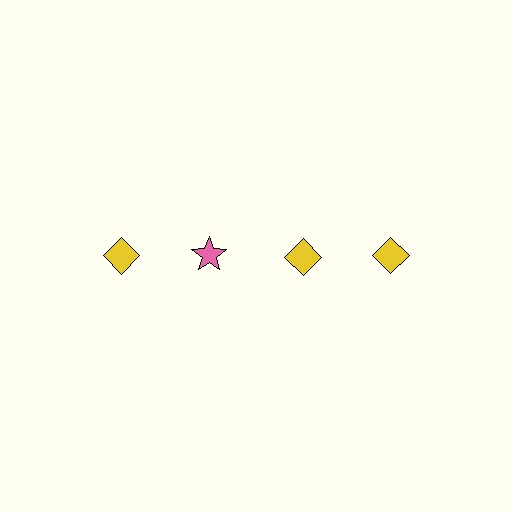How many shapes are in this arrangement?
There are 4 shapes arranged in a grid pattern.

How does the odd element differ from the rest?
It differs in both color (pink instead of yellow) and shape (star instead of diamond).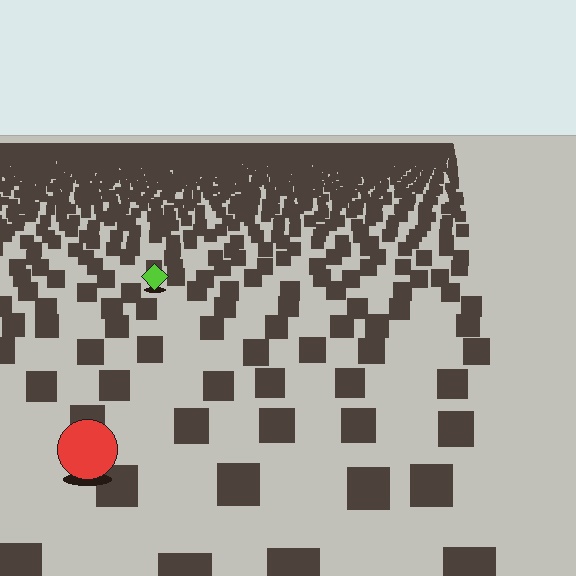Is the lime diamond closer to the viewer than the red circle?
No. The red circle is closer — you can tell from the texture gradient: the ground texture is coarser near it.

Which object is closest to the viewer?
The red circle is closest. The texture marks near it are larger and more spread out.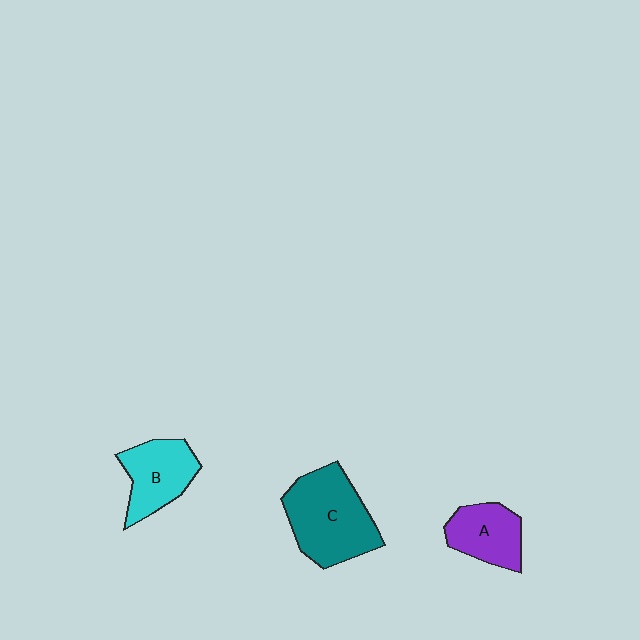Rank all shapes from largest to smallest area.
From largest to smallest: C (teal), B (cyan), A (purple).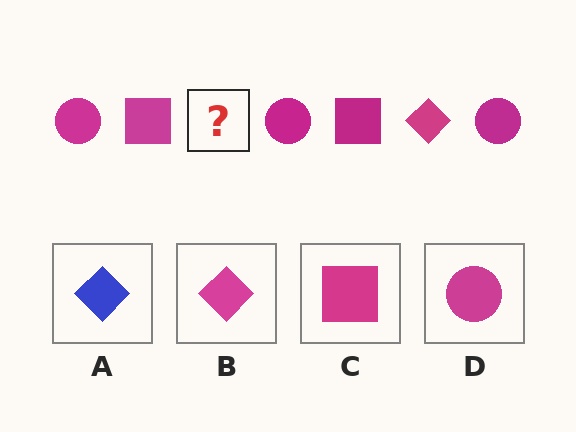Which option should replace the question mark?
Option B.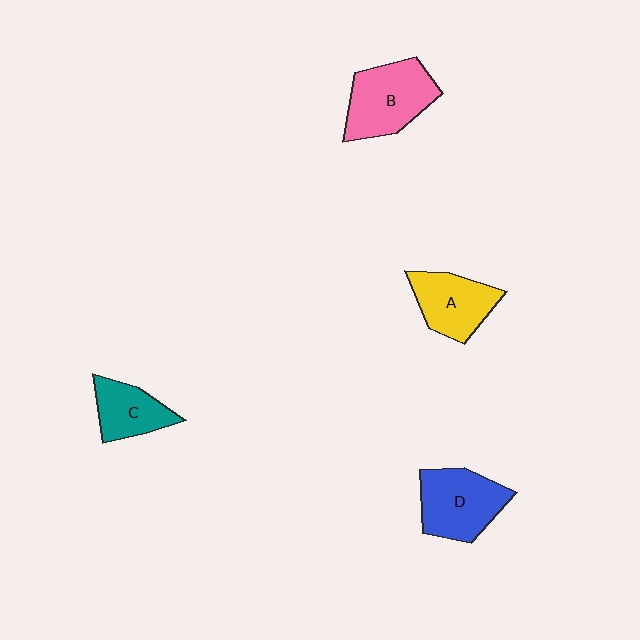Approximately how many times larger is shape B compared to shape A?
Approximately 1.2 times.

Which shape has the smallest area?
Shape C (teal).